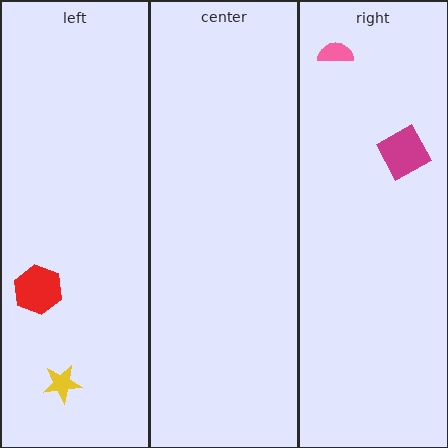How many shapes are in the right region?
2.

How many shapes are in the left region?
2.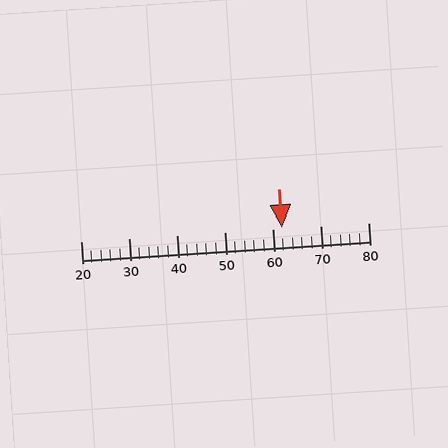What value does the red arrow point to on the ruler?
The red arrow points to approximately 62.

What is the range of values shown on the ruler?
The ruler shows values from 20 to 80.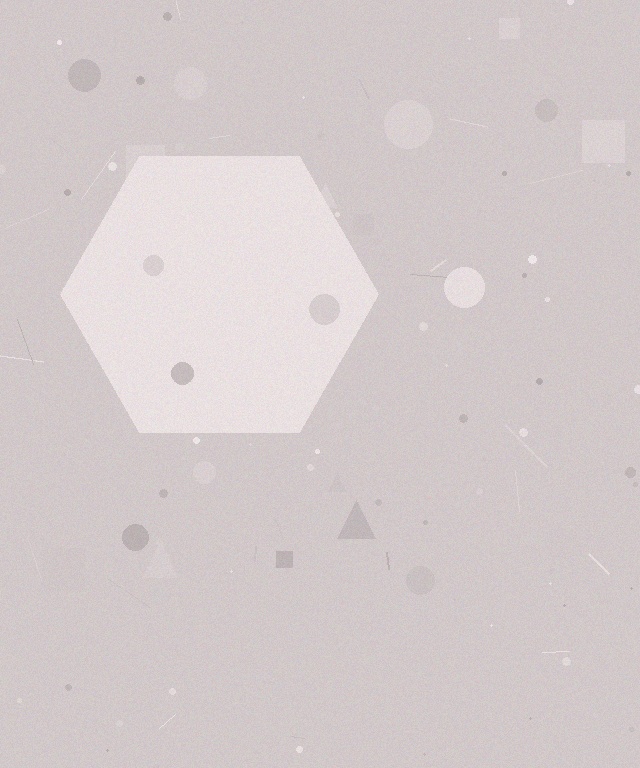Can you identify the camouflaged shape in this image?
The camouflaged shape is a hexagon.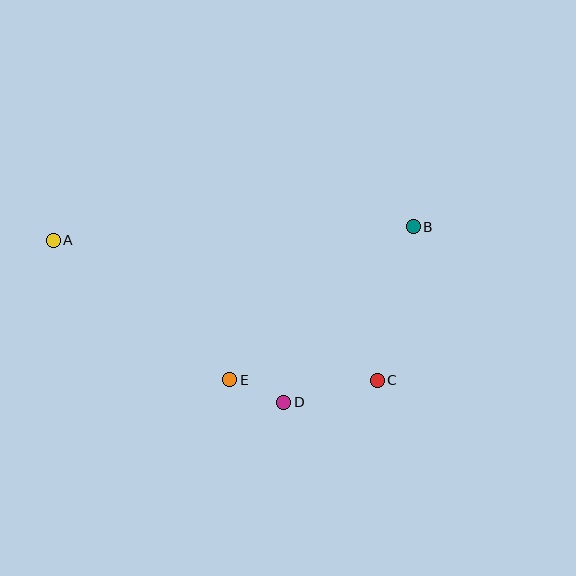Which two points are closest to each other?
Points D and E are closest to each other.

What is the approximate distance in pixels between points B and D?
The distance between B and D is approximately 218 pixels.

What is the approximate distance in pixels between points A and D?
The distance between A and D is approximately 282 pixels.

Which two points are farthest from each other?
Points A and B are farthest from each other.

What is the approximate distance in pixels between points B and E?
The distance between B and E is approximately 239 pixels.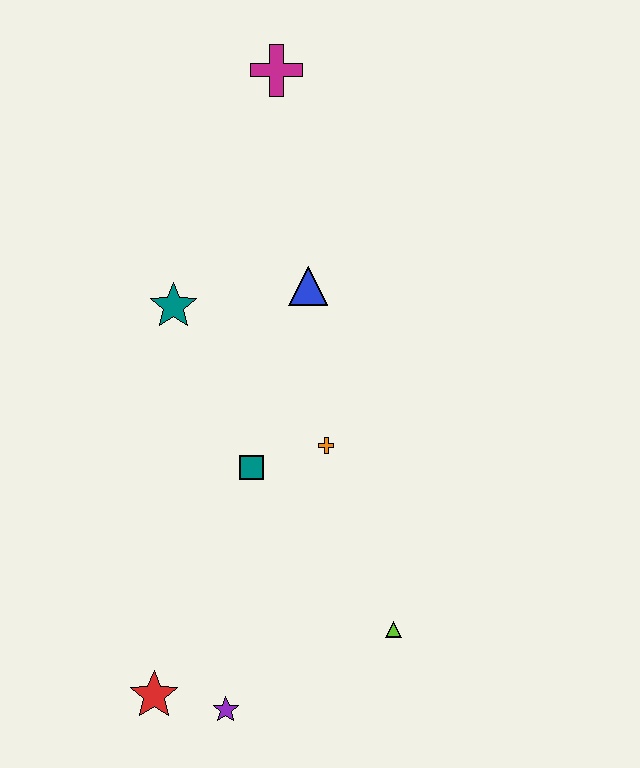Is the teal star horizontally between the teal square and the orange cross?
No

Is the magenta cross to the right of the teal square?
Yes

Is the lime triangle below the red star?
No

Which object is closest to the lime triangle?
The purple star is closest to the lime triangle.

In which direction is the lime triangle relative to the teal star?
The lime triangle is below the teal star.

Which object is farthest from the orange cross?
The magenta cross is farthest from the orange cross.